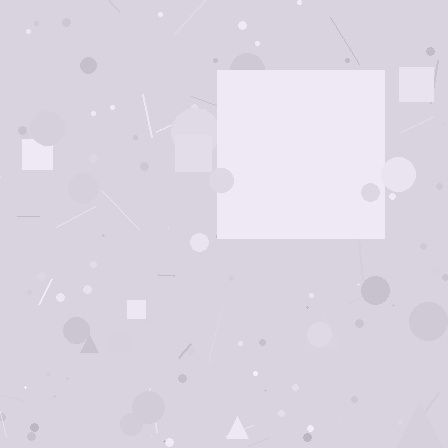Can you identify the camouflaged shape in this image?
The camouflaged shape is a square.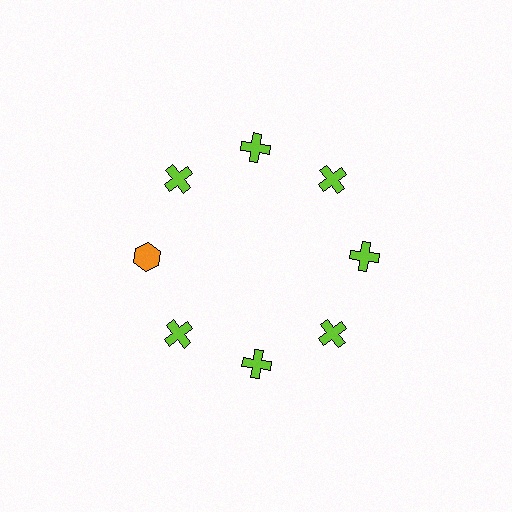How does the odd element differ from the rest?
It differs in both color (orange instead of lime) and shape (hexagon instead of cross).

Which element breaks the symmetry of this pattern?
The orange hexagon at roughly the 9 o'clock position breaks the symmetry. All other shapes are lime crosses.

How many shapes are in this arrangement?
There are 8 shapes arranged in a ring pattern.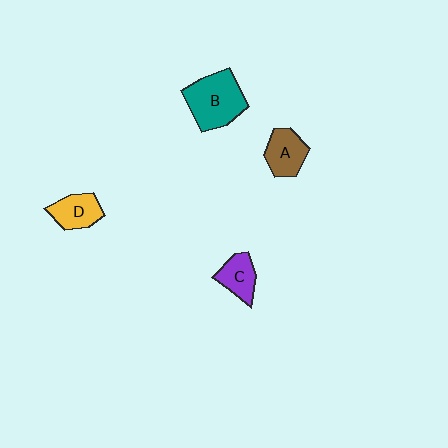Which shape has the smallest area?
Shape C (purple).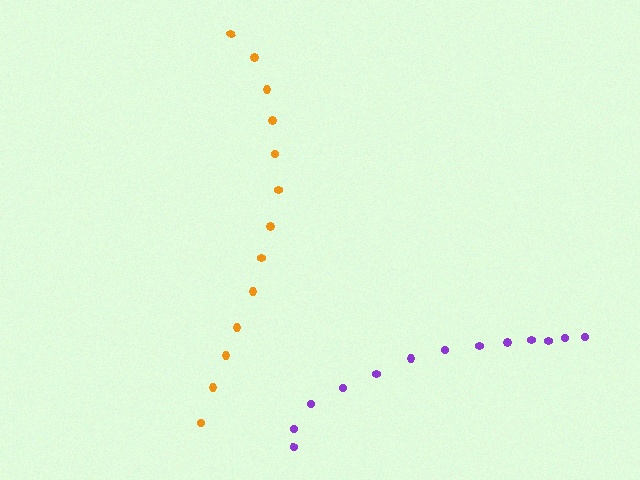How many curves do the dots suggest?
There are 2 distinct paths.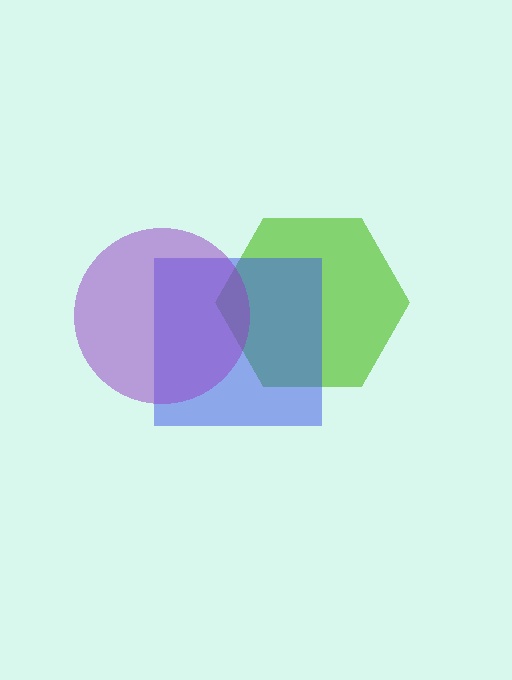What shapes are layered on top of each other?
The layered shapes are: a lime hexagon, a blue square, a purple circle.